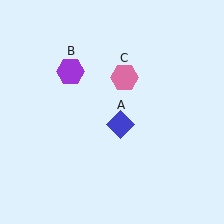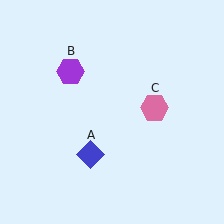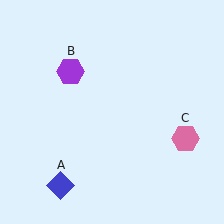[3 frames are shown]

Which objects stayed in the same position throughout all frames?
Purple hexagon (object B) remained stationary.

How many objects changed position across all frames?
2 objects changed position: blue diamond (object A), pink hexagon (object C).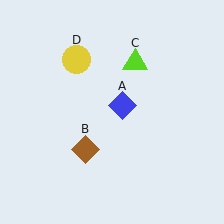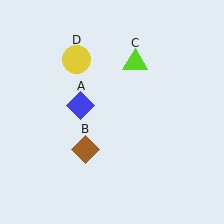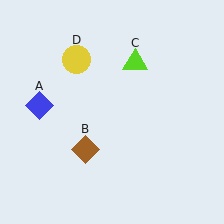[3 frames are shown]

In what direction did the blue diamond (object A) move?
The blue diamond (object A) moved left.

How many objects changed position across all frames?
1 object changed position: blue diamond (object A).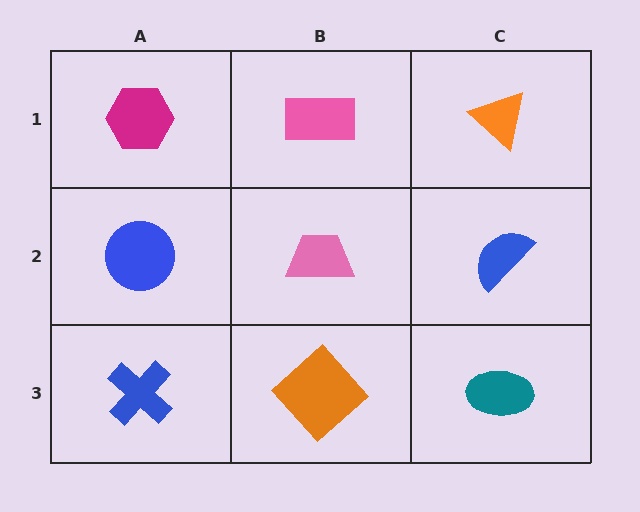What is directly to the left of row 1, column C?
A pink rectangle.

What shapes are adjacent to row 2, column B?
A pink rectangle (row 1, column B), an orange diamond (row 3, column B), a blue circle (row 2, column A), a blue semicircle (row 2, column C).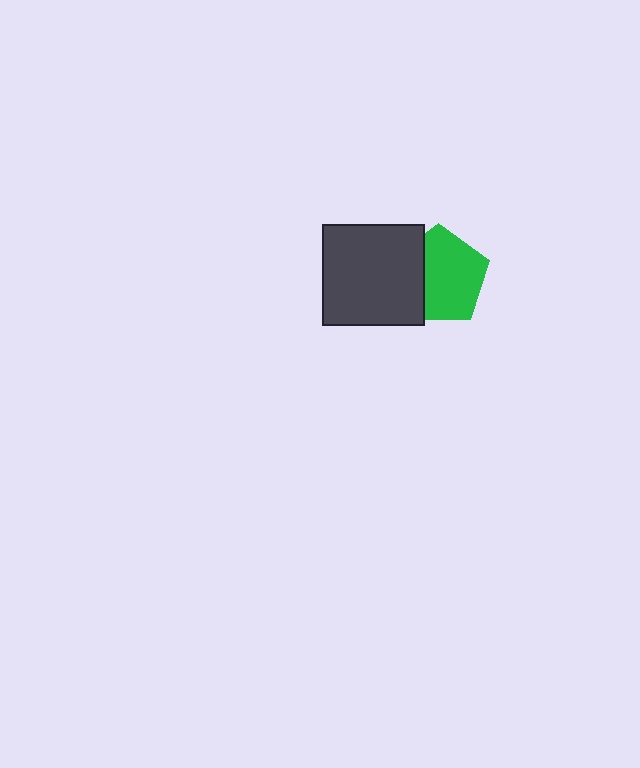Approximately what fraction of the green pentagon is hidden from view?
Roughly 32% of the green pentagon is hidden behind the dark gray square.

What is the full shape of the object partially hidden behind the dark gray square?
The partially hidden object is a green pentagon.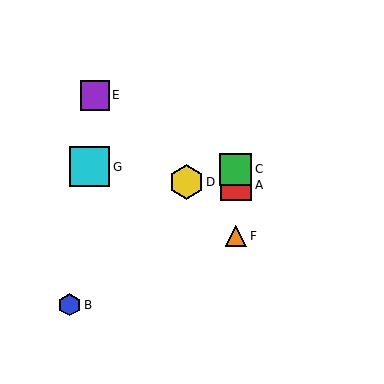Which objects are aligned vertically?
Objects A, C, F are aligned vertically.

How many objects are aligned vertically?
3 objects (A, C, F) are aligned vertically.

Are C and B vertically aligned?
No, C is at x≈236 and B is at x≈69.